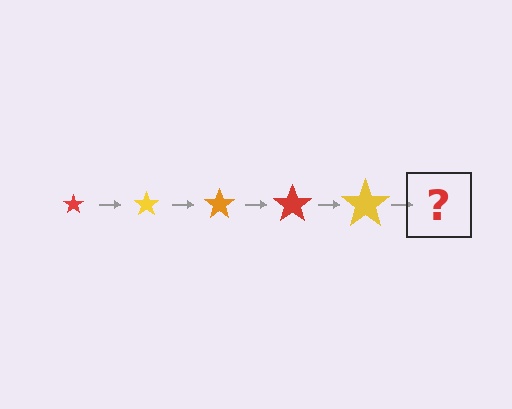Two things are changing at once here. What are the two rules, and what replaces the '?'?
The two rules are that the star grows larger each step and the color cycles through red, yellow, and orange. The '?' should be an orange star, larger than the previous one.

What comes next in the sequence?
The next element should be an orange star, larger than the previous one.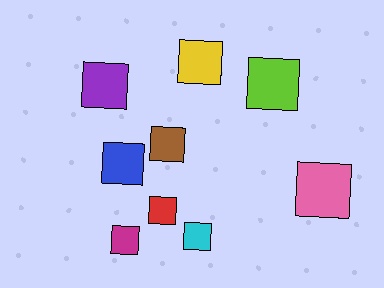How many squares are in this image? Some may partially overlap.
There are 9 squares.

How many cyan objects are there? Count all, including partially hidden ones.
There is 1 cyan object.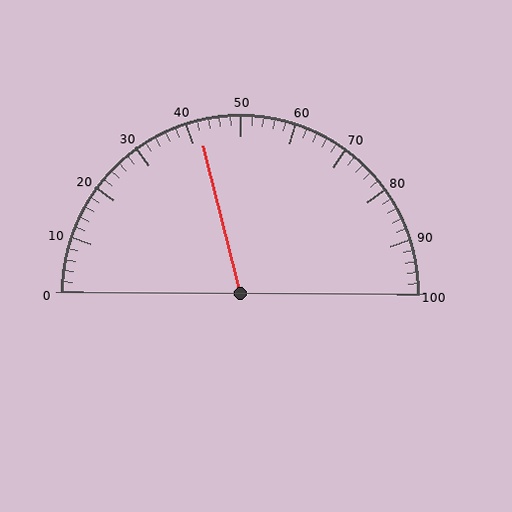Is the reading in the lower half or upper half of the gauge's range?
The reading is in the lower half of the range (0 to 100).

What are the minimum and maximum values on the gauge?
The gauge ranges from 0 to 100.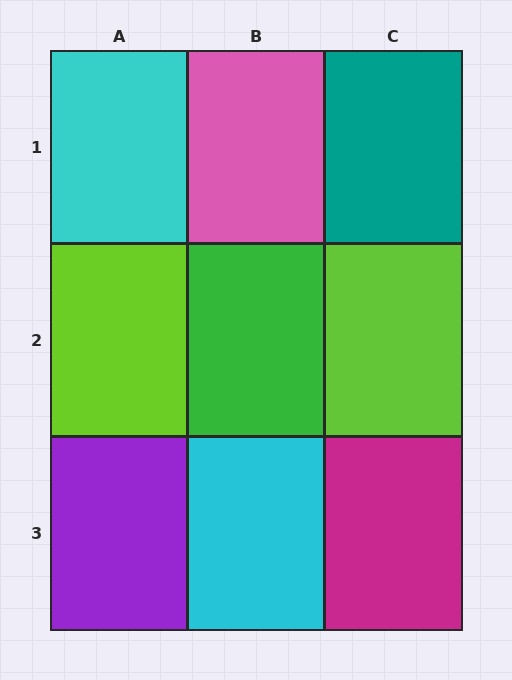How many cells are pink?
1 cell is pink.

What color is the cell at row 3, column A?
Purple.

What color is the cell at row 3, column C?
Magenta.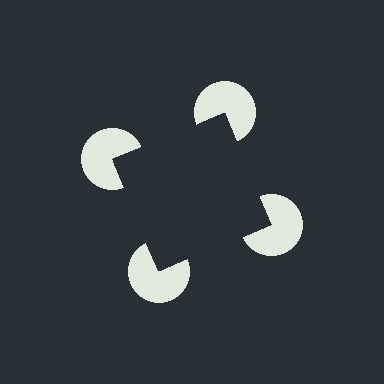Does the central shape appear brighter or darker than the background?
It typically appears slightly darker than the background, even though no actual brightness change is drawn.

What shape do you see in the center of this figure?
An illusory square — its edges are inferred from the aligned wedge cuts in the pac-man discs, not physically drawn.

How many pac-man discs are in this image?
There are 4 — one at each vertex of the illusory square.